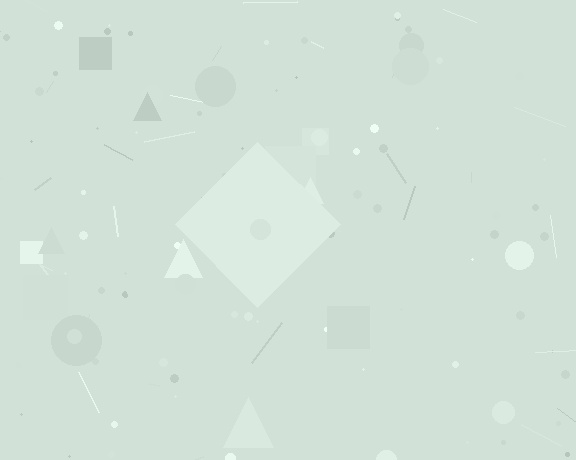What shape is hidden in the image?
A diamond is hidden in the image.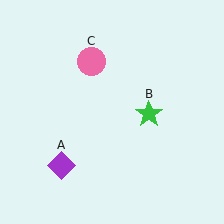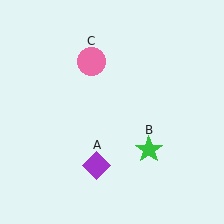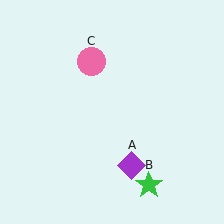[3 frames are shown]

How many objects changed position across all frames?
2 objects changed position: purple diamond (object A), green star (object B).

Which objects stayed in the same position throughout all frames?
Pink circle (object C) remained stationary.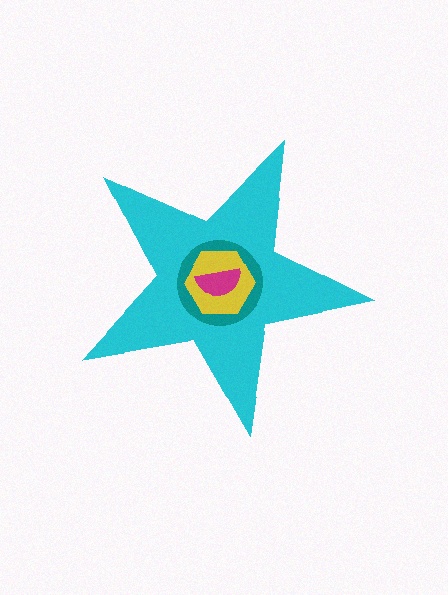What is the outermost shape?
The cyan star.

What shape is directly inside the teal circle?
The yellow hexagon.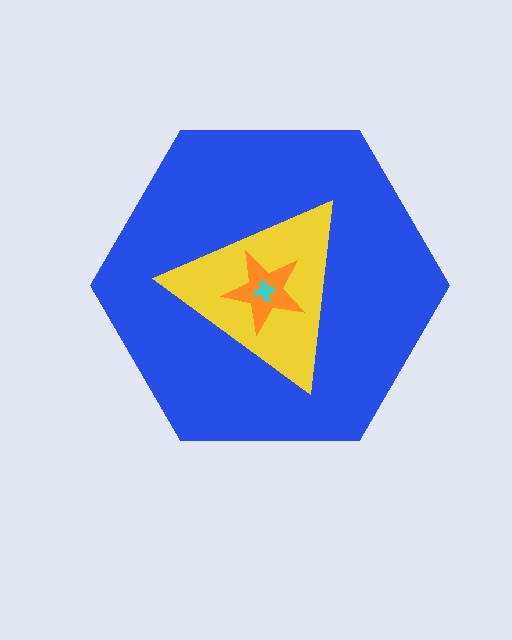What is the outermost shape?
The blue hexagon.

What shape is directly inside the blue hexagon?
The yellow triangle.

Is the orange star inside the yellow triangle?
Yes.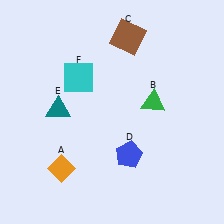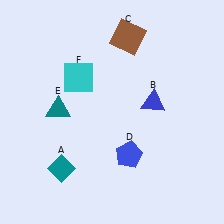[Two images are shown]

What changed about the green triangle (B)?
In Image 1, B is green. In Image 2, it changed to blue.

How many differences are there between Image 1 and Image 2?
There are 2 differences between the two images.